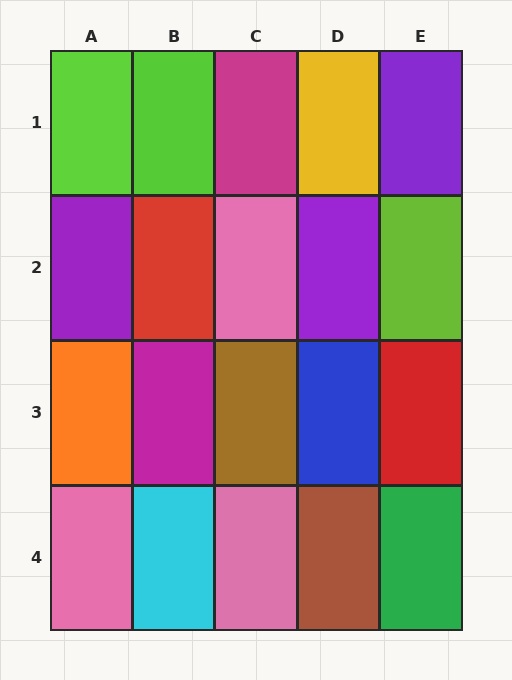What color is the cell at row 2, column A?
Purple.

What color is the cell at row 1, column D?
Yellow.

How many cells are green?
1 cell is green.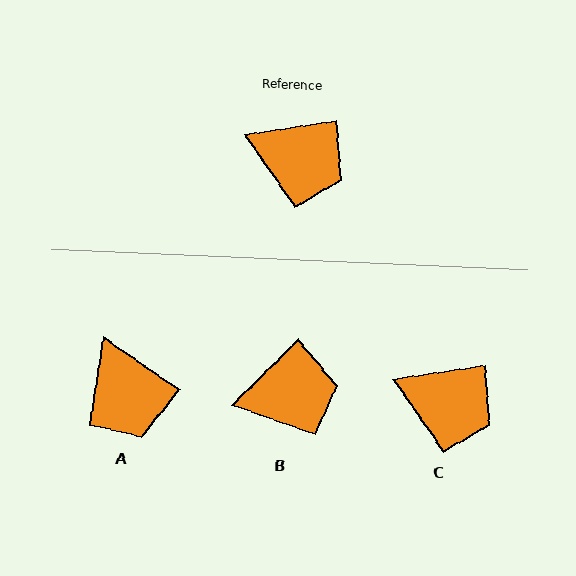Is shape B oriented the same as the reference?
No, it is off by about 36 degrees.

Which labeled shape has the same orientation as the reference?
C.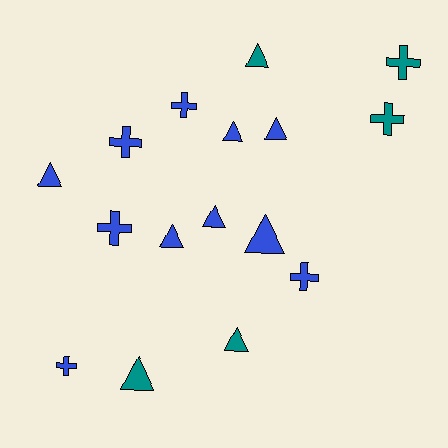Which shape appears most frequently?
Triangle, with 9 objects.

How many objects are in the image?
There are 16 objects.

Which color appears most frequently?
Blue, with 11 objects.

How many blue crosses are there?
There are 5 blue crosses.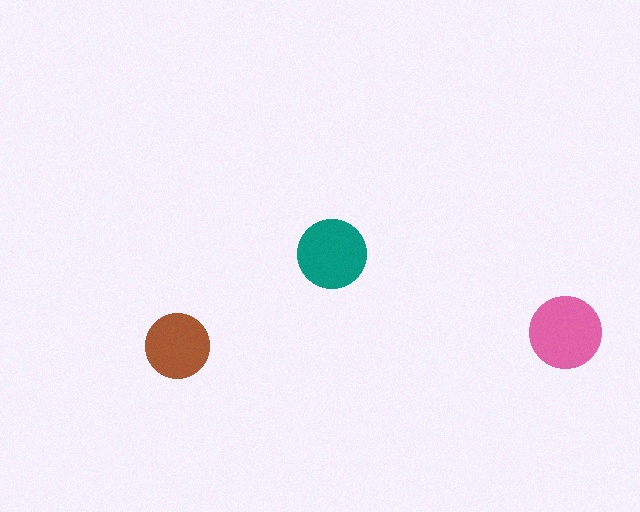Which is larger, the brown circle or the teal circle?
The teal one.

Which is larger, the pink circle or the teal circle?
The pink one.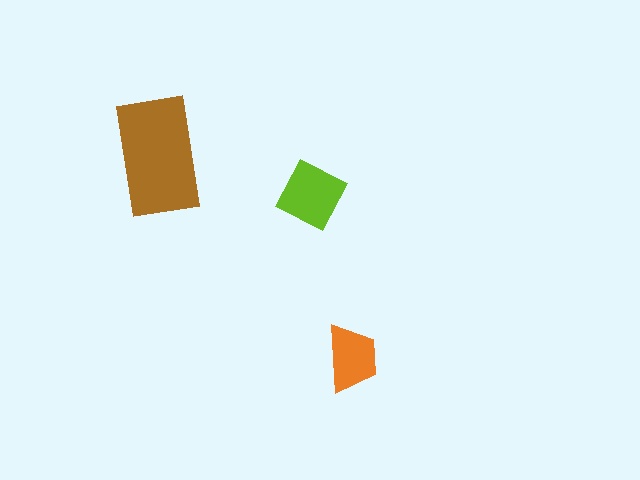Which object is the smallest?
The orange trapezoid.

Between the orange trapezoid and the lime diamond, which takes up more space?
The lime diamond.